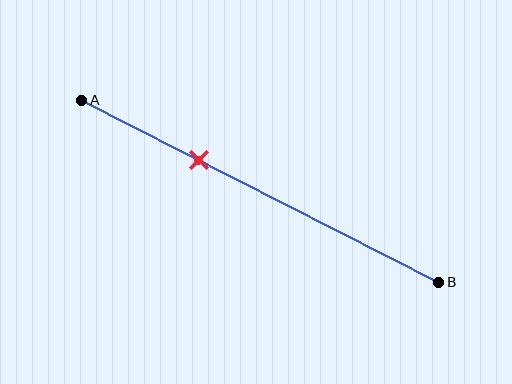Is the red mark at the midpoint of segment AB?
No, the mark is at about 35% from A, not at the 50% midpoint.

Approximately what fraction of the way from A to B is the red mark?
The red mark is approximately 35% of the way from A to B.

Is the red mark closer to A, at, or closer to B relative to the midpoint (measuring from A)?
The red mark is closer to point A than the midpoint of segment AB.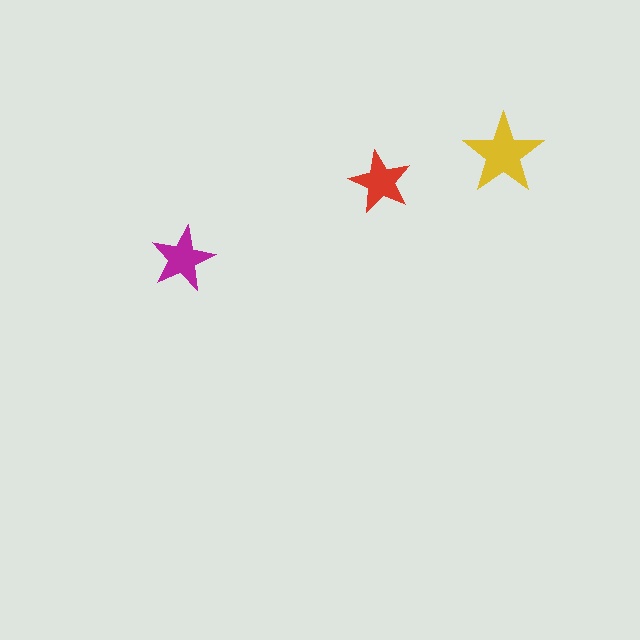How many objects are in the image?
There are 3 objects in the image.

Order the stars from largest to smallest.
the yellow one, the magenta one, the red one.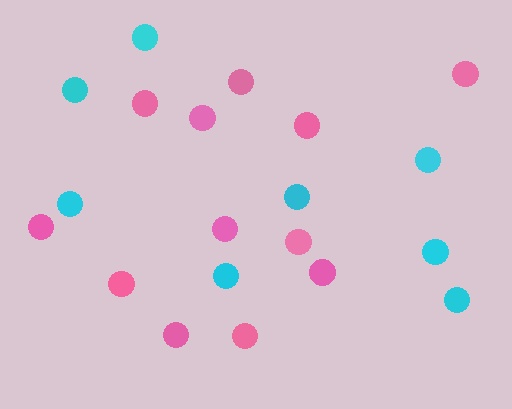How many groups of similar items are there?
There are 2 groups: one group of cyan circles (8) and one group of pink circles (12).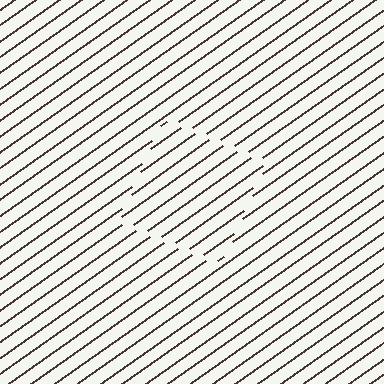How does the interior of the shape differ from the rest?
The interior of the shape contains the same grating, shifted by half a period — the contour is defined by the phase discontinuity where line-ends from the inner and outer gratings abut.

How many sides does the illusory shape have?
4 sides — the line-ends trace a square.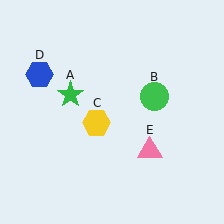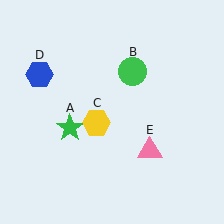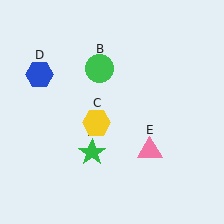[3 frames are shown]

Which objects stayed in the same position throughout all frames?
Yellow hexagon (object C) and blue hexagon (object D) and pink triangle (object E) remained stationary.